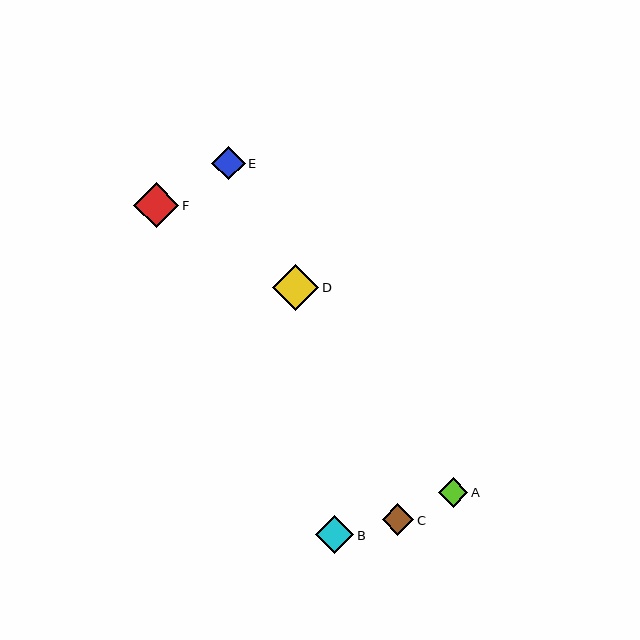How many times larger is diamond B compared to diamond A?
Diamond B is approximately 1.3 times the size of diamond A.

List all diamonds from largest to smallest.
From largest to smallest: D, F, B, E, C, A.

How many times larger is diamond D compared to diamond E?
Diamond D is approximately 1.4 times the size of diamond E.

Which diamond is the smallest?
Diamond A is the smallest with a size of approximately 30 pixels.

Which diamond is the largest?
Diamond D is the largest with a size of approximately 46 pixels.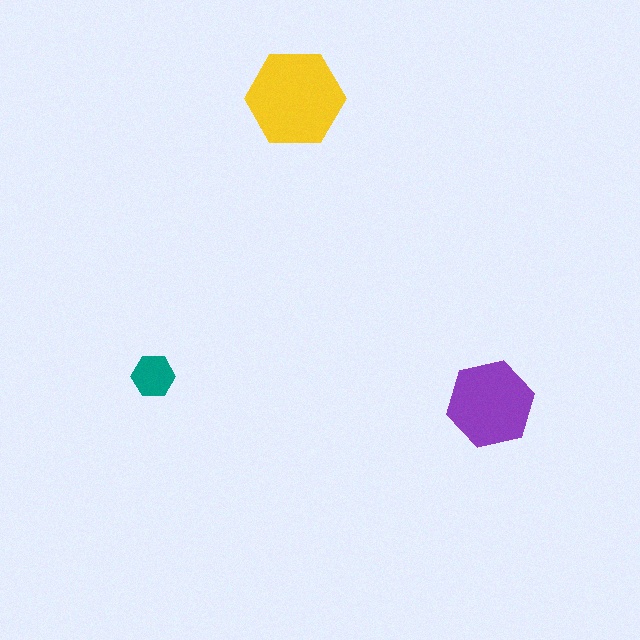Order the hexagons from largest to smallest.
the yellow one, the purple one, the teal one.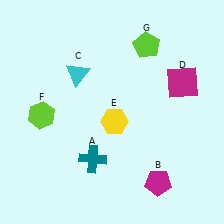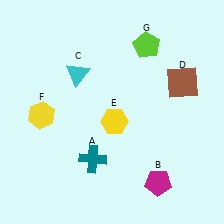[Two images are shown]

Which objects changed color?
D changed from magenta to brown. F changed from lime to yellow.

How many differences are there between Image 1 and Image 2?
There are 2 differences between the two images.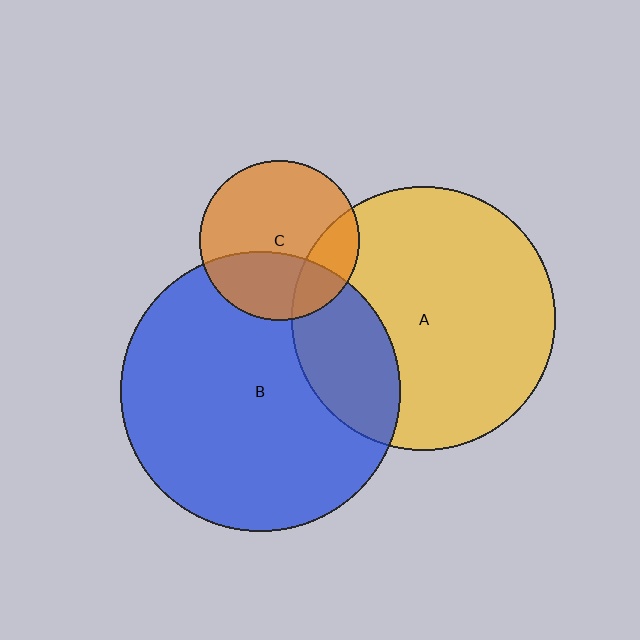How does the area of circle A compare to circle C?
Approximately 2.7 times.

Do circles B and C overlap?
Yes.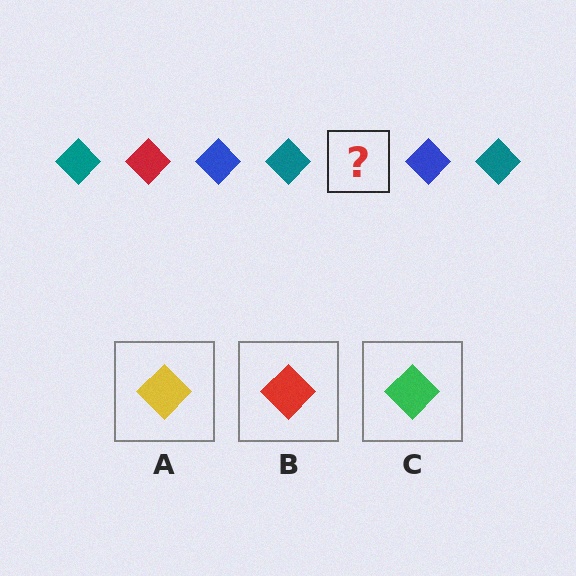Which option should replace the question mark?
Option B.